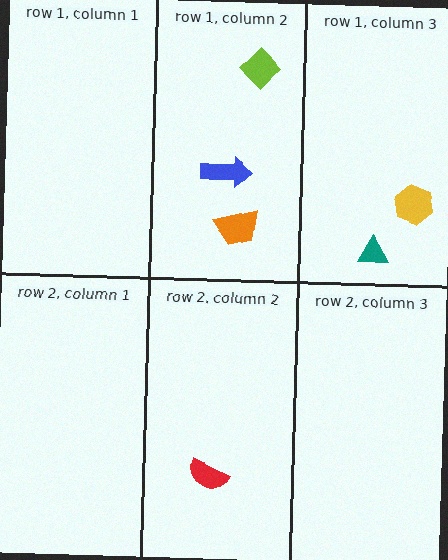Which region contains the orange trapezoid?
The row 1, column 2 region.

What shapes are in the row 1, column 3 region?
The teal triangle, the yellow hexagon.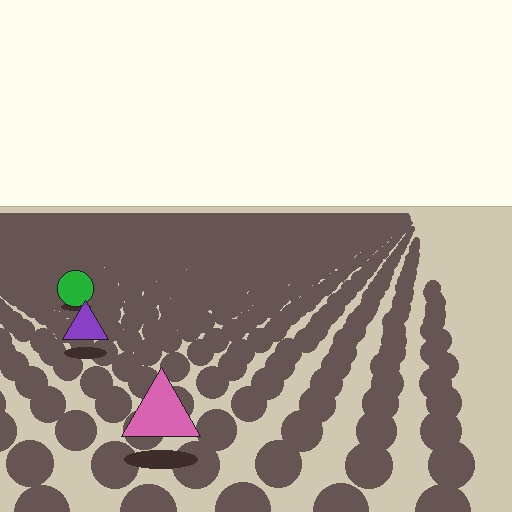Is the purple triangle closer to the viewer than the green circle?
Yes. The purple triangle is closer — you can tell from the texture gradient: the ground texture is coarser near it.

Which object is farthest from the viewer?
The green circle is farthest from the viewer. It appears smaller and the ground texture around it is denser.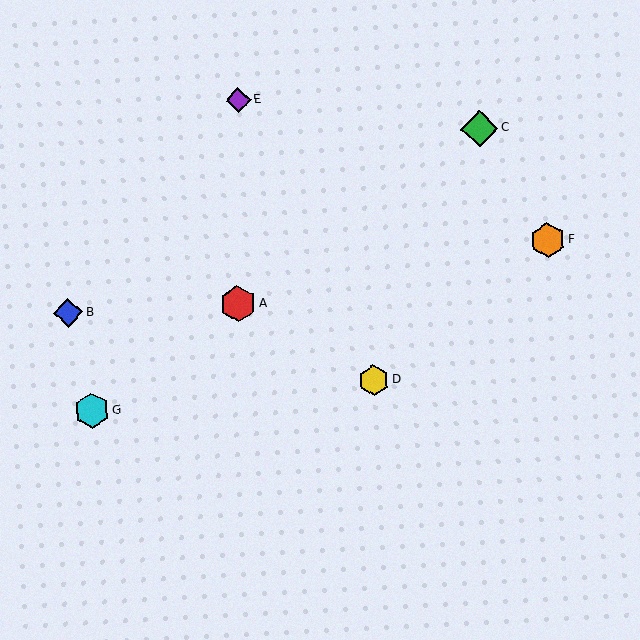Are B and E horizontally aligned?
No, B is at y≈313 and E is at y≈100.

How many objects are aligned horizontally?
2 objects (A, B) are aligned horizontally.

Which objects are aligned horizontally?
Objects A, B are aligned horizontally.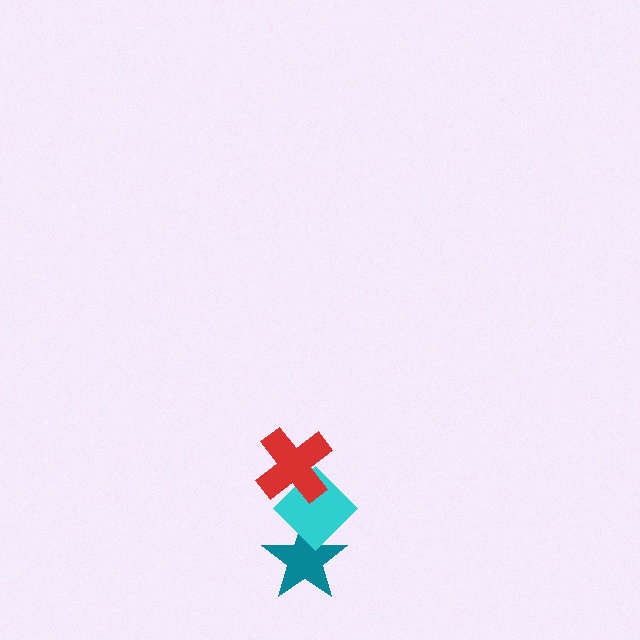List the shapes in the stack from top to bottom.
From top to bottom: the red cross, the cyan diamond, the teal star.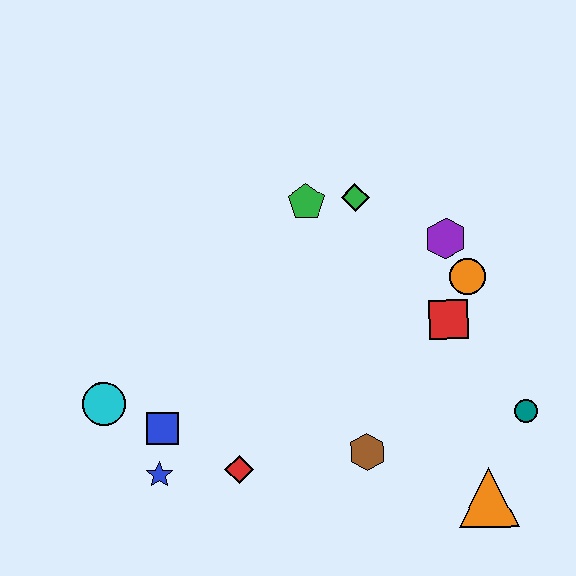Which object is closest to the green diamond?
The green pentagon is closest to the green diamond.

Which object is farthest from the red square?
The cyan circle is farthest from the red square.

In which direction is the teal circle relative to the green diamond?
The teal circle is below the green diamond.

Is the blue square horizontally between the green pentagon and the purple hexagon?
No